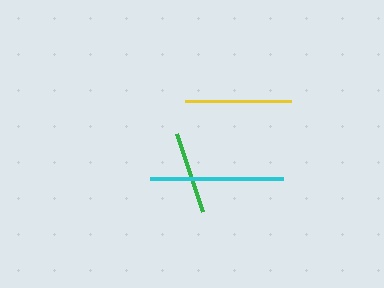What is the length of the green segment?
The green segment is approximately 82 pixels long.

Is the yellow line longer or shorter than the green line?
The yellow line is longer than the green line.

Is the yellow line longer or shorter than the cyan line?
The cyan line is longer than the yellow line.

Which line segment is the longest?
The cyan line is the longest at approximately 132 pixels.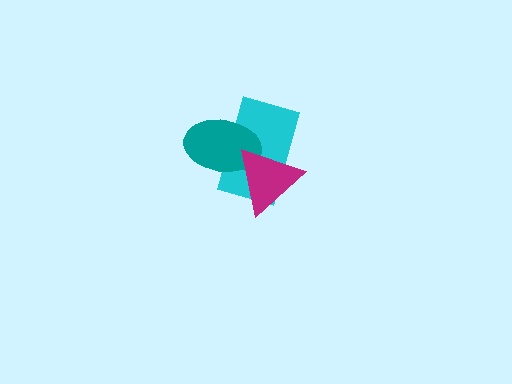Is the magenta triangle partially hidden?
No, no other shape covers it.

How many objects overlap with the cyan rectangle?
2 objects overlap with the cyan rectangle.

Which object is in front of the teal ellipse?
The magenta triangle is in front of the teal ellipse.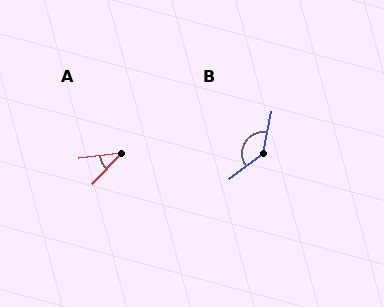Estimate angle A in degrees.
Approximately 40 degrees.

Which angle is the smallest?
A, at approximately 40 degrees.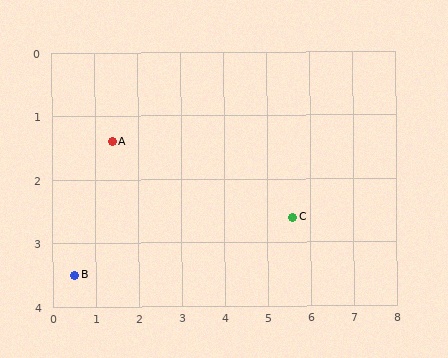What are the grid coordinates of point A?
Point A is at approximately (1.4, 1.4).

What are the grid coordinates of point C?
Point C is at approximately (5.6, 2.6).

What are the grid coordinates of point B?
Point B is at approximately (0.5, 3.5).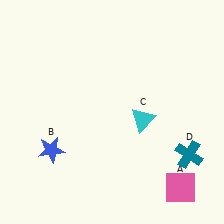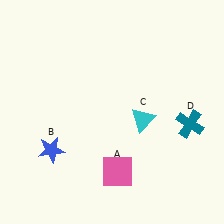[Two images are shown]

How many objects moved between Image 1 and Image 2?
2 objects moved between the two images.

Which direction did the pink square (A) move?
The pink square (A) moved left.